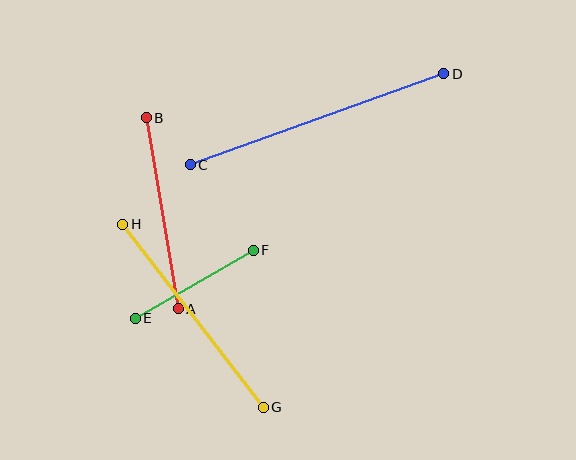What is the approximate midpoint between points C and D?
The midpoint is at approximately (317, 119) pixels.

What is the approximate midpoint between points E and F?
The midpoint is at approximately (194, 284) pixels.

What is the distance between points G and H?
The distance is approximately 230 pixels.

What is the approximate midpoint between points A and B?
The midpoint is at approximately (162, 213) pixels.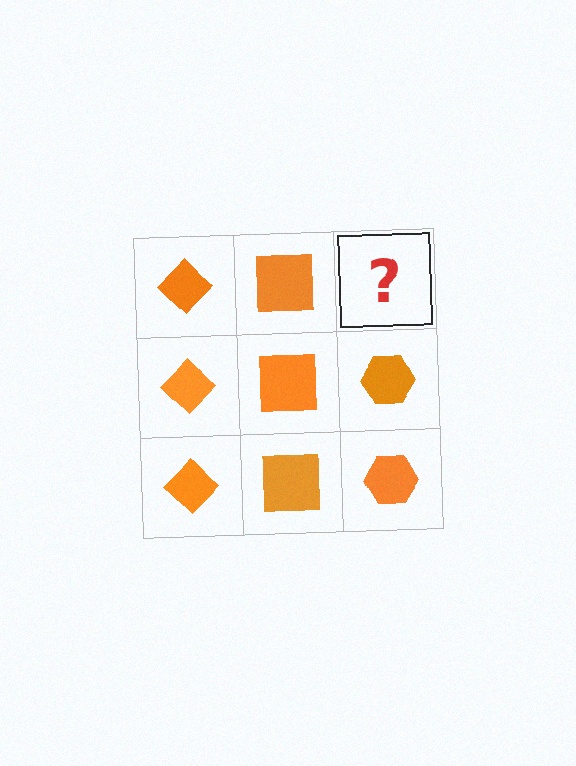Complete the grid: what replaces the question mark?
The question mark should be replaced with an orange hexagon.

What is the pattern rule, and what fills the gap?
The rule is that each column has a consistent shape. The gap should be filled with an orange hexagon.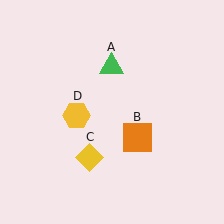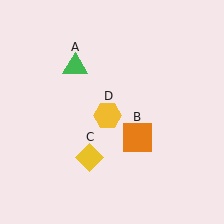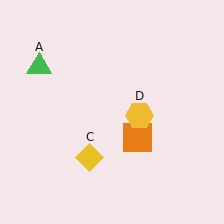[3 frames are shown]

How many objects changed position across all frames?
2 objects changed position: green triangle (object A), yellow hexagon (object D).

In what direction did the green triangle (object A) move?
The green triangle (object A) moved left.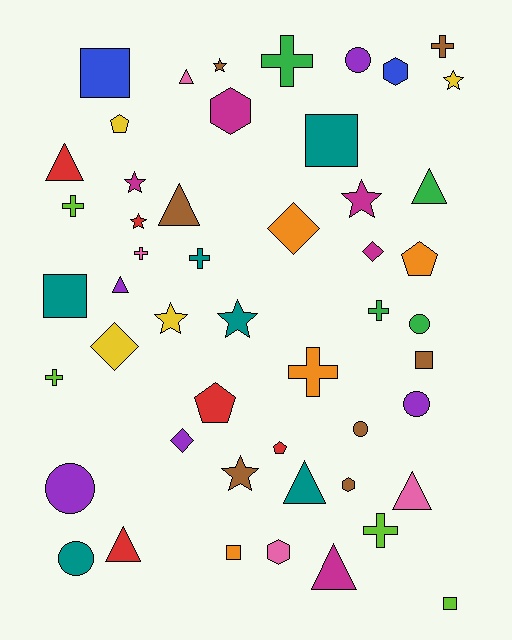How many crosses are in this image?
There are 9 crosses.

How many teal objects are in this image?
There are 6 teal objects.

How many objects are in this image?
There are 50 objects.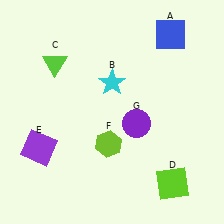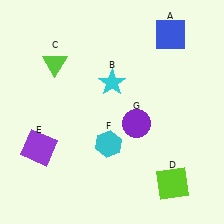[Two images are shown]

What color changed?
The hexagon (F) changed from lime in Image 1 to cyan in Image 2.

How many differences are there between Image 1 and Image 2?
There is 1 difference between the two images.